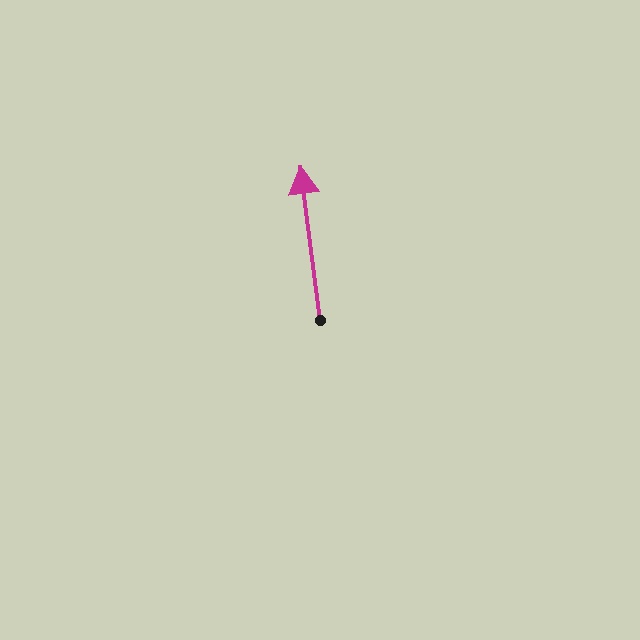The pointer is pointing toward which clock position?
Roughly 12 o'clock.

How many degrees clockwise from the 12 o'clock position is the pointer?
Approximately 353 degrees.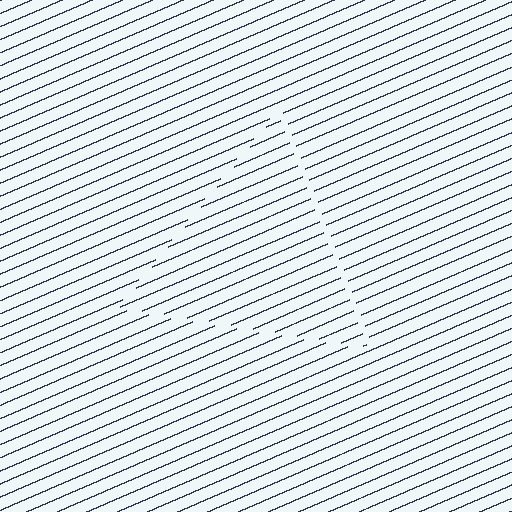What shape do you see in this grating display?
An illusory triangle. The interior of the shape contains the same grating, shifted by half a period — the contour is defined by the phase discontinuity where line-ends from the inner and outer gratings abut.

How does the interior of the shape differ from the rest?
The interior of the shape contains the same grating, shifted by half a period — the contour is defined by the phase discontinuity where line-ends from the inner and outer gratings abut.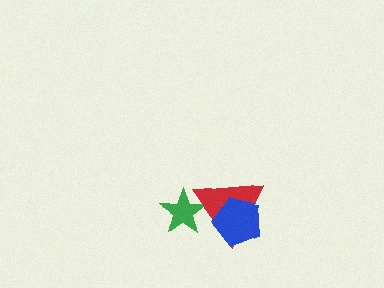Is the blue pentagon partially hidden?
No, no other shape covers it.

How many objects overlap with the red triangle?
2 objects overlap with the red triangle.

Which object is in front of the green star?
The red triangle is in front of the green star.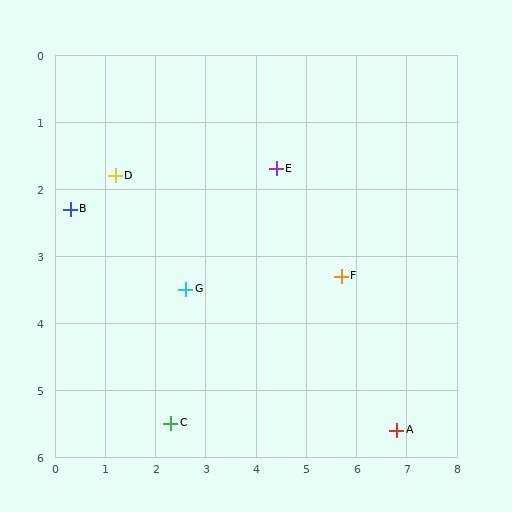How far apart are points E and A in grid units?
Points E and A are about 4.6 grid units apart.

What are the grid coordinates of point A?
Point A is at approximately (6.8, 5.6).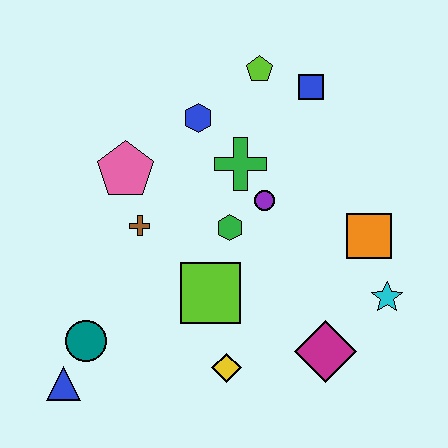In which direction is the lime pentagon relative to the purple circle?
The lime pentagon is above the purple circle.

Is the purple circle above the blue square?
No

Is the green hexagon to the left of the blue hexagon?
No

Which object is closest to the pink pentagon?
The brown cross is closest to the pink pentagon.